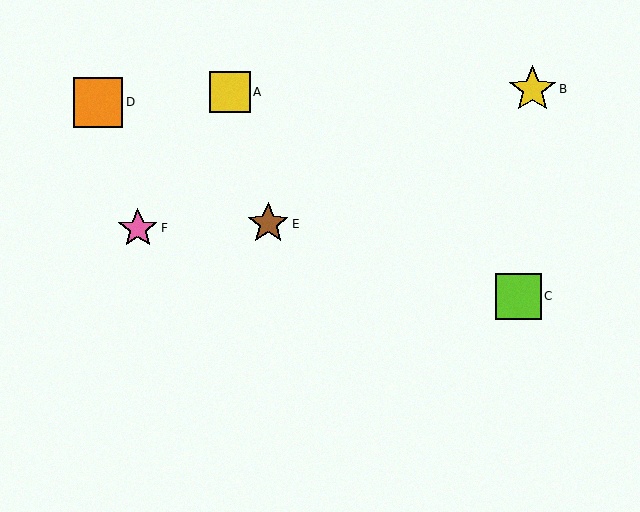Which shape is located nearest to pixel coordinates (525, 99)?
The yellow star (labeled B) at (533, 89) is nearest to that location.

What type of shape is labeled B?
Shape B is a yellow star.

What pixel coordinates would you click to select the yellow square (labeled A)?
Click at (230, 92) to select the yellow square A.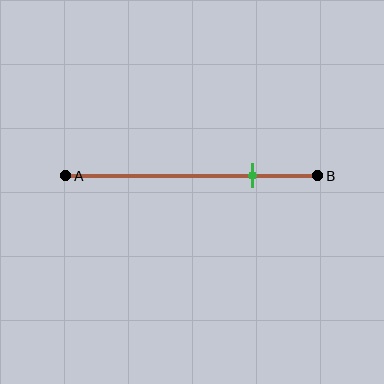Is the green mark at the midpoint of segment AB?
No, the mark is at about 75% from A, not at the 50% midpoint.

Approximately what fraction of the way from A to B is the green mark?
The green mark is approximately 75% of the way from A to B.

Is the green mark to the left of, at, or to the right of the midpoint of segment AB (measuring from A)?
The green mark is to the right of the midpoint of segment AB.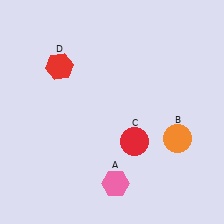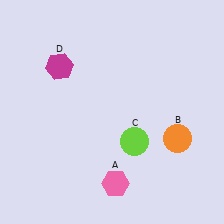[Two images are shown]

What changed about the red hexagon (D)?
In Image 1, D is red. In Image 2, it changed to magenta.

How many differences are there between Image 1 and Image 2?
There are 2 differences between the two images.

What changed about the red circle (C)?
In Image 1, C is red. In Image 2, it changed to lime.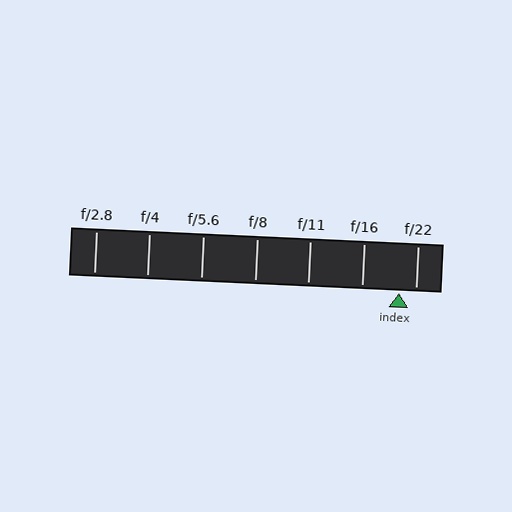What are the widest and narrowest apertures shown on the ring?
The widest aperture shown is f/2.8 and the narrowest is f/22.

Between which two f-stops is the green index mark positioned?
The index mark is between f/16 and f/22.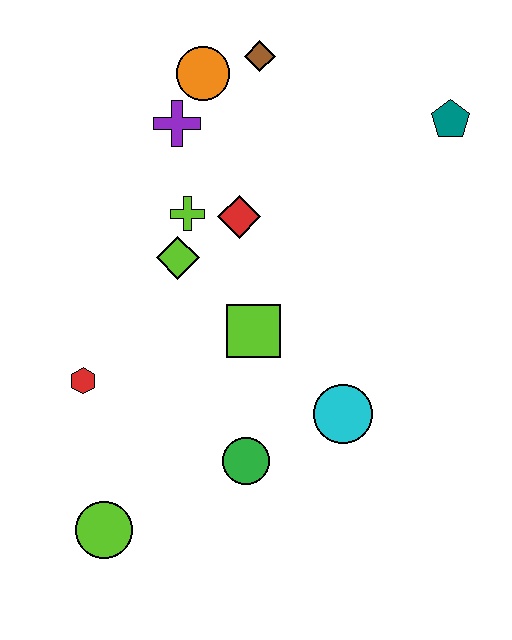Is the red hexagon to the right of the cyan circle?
No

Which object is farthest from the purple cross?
The lime circle is farthest from the purple cross.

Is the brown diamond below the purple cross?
No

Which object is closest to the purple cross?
The orange circle is closest to the purple cross.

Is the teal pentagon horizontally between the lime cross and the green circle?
No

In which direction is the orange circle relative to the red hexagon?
The orange circle is above the red hexagon.